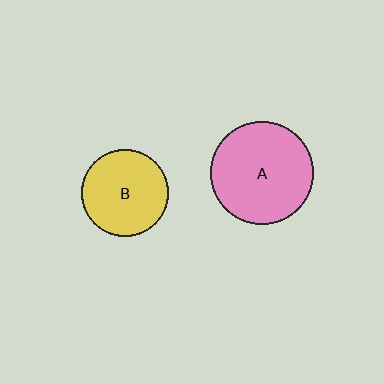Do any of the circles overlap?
No, none of the circles overlap.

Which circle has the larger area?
Circle A (pink).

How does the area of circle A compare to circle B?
Approximately 1.4 times.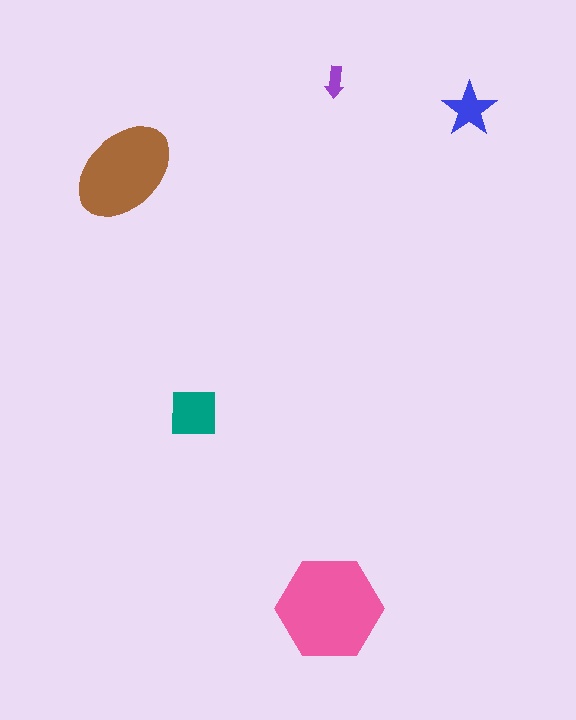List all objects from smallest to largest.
The purple arrow, the blue star, the teal square, the brown ellipse, the pink hexagon.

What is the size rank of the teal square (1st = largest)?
3rd.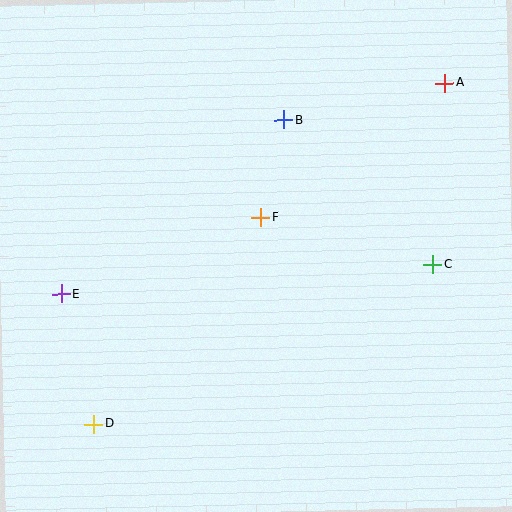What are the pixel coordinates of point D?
Point D is at (93, 424).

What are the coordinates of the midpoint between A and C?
The midpoint between A and C is at (439, 173).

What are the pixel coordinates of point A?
Point A is at (445, 83).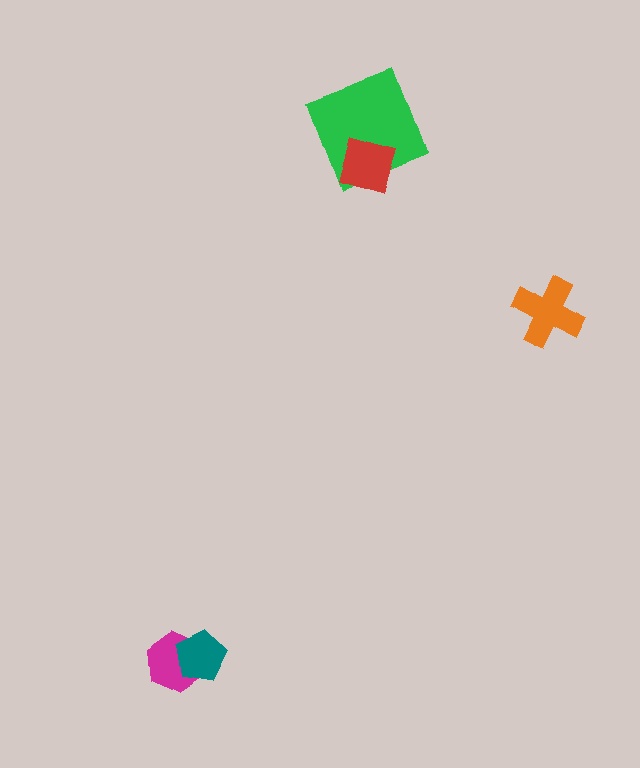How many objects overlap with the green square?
1 object overlaps with the green square.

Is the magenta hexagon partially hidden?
Yes, it is partially covered by another shape.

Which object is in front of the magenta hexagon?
The teal pentagon is in front of the magenta hexagon.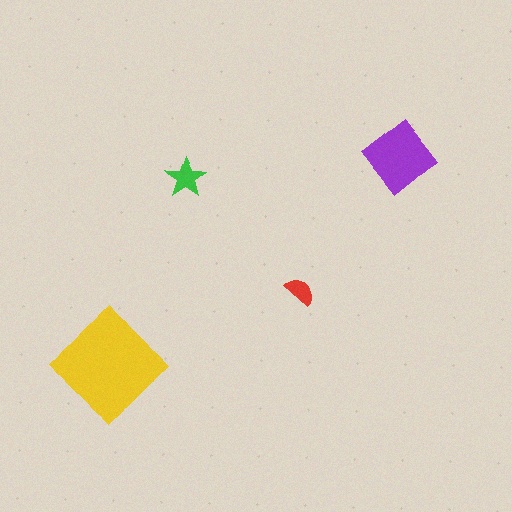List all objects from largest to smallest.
The yellow diamond, the purple diamond, the green star, the red semicircle.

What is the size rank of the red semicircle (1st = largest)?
4th.